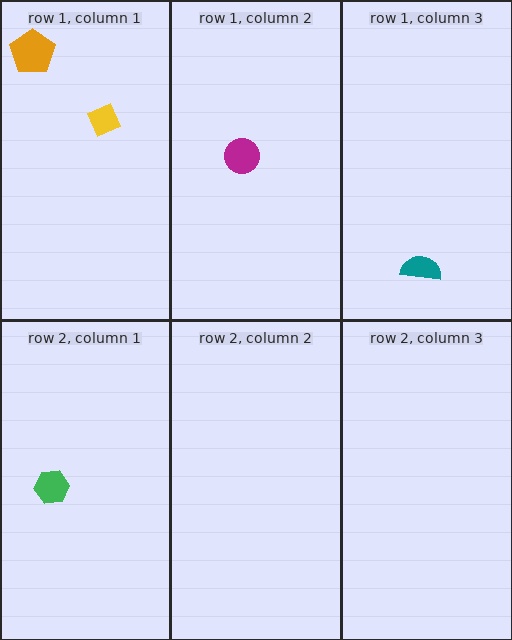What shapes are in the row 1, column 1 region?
The yellow diamond, the orange pentagon.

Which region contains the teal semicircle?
The row 1, column 3 region.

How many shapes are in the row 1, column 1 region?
2.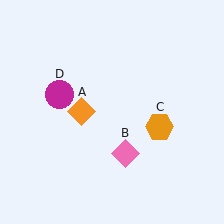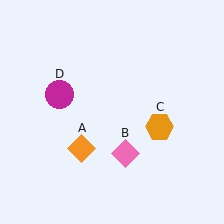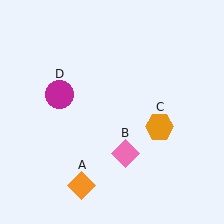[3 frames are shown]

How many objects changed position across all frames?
1 object changed position: orange diamond (object A).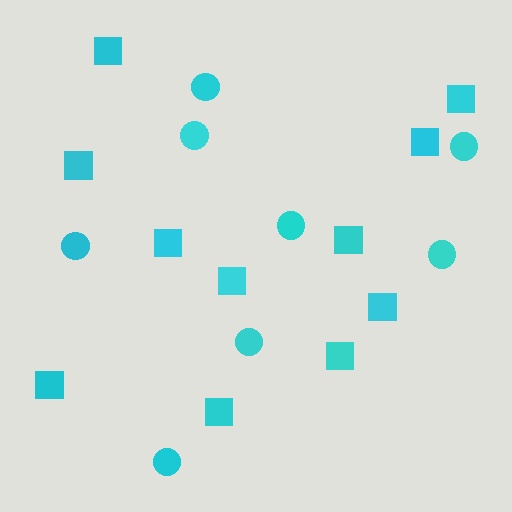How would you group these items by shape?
There are 2 groups: one group of circles (8) and one group of squares (11).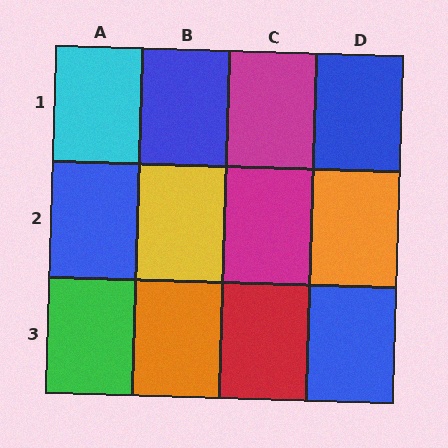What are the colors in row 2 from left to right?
Blue, yellow, magenta, orange.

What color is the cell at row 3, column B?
Orange.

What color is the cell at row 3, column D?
Blue.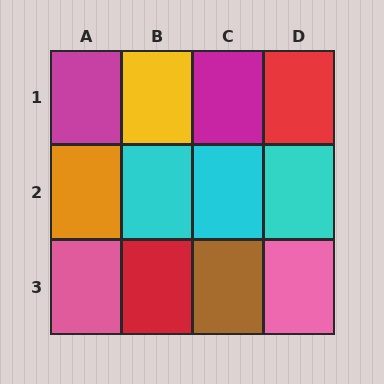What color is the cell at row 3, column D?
Pink.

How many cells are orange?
1 cell is orange.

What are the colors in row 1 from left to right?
Magenta, yellow, magenta, red.